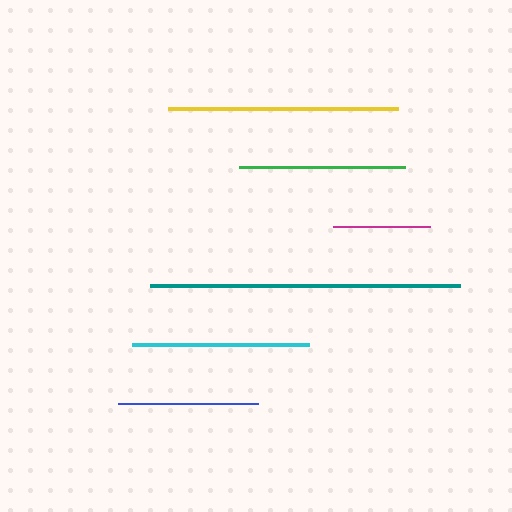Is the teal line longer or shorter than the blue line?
The teal line is longer than the blue line.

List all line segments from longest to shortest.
From longest to shortest: teal, yellow, cyan, green, blue, magenta.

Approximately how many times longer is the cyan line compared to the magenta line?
The cyan line is approximately 1.8 times the length of the magenta line.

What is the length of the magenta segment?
The magenta segment is approximately 97 pixels long.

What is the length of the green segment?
The green segment is approximately 166 pixels long.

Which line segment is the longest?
The teal line is the longest at approximately 310 pixels.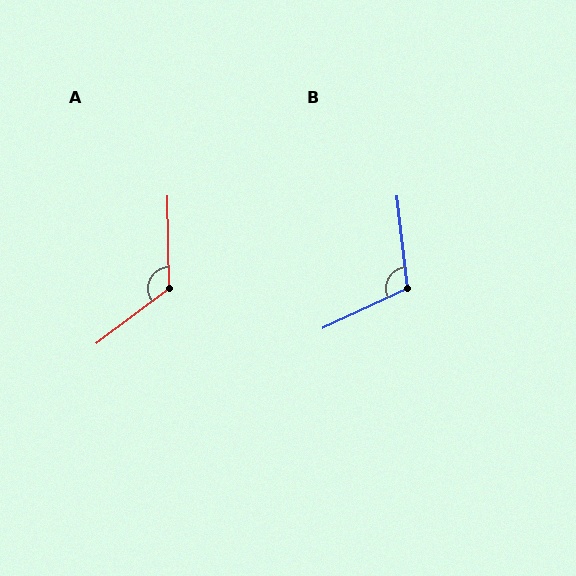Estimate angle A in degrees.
Approximately 126 degrees.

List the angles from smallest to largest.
B (109°), A (126°).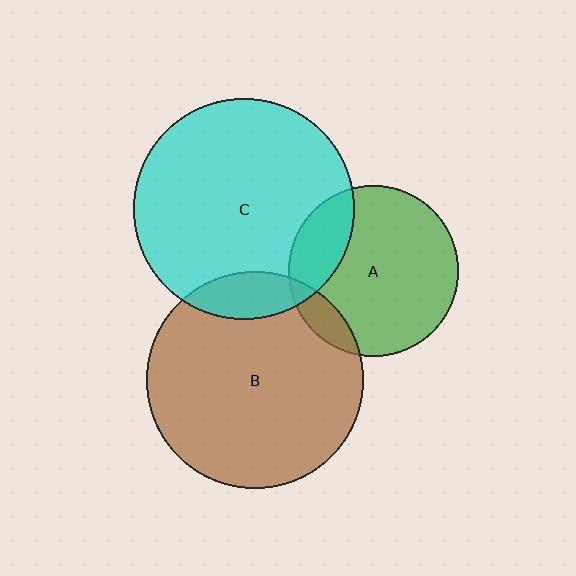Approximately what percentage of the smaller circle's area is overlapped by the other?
Approximately 20%.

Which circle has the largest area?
Circle C (cyan).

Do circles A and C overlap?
Yes.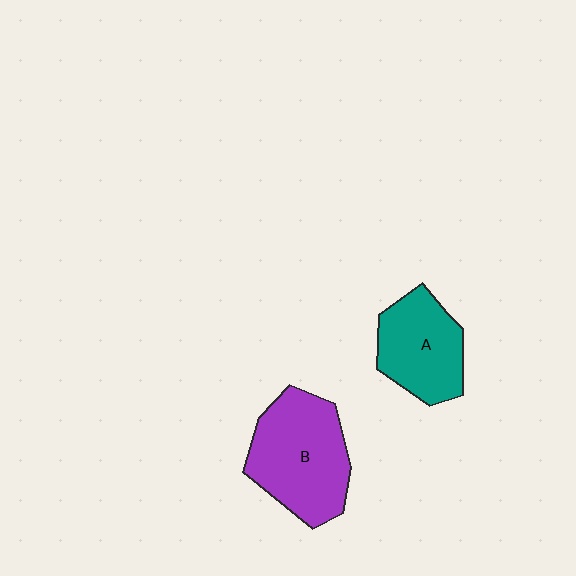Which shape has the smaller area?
Shape A (teal).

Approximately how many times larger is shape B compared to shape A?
Approximately 1.3 times.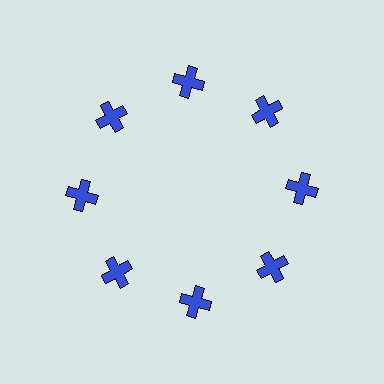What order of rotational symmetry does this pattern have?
This pattern has 8-fold rotational symmetry.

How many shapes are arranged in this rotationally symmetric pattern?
There are 8 shapes, arranged in 8 groups of 1.